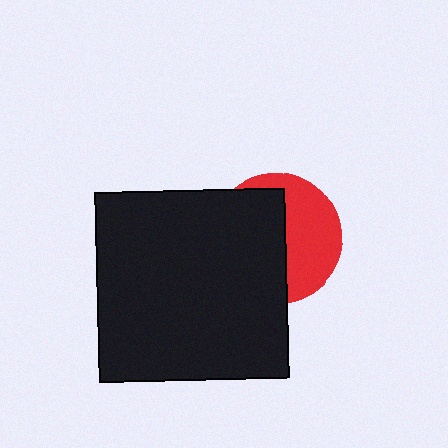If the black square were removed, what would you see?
You would see the complete red circle.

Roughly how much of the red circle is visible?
About half of it is visible (roughly 45%).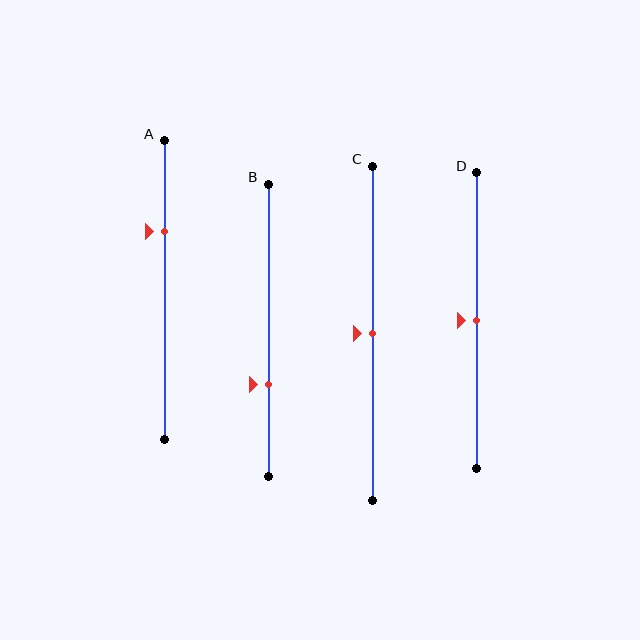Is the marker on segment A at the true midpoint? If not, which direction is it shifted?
No, the marker on segment A is shifted upward by about 20% of the segment length.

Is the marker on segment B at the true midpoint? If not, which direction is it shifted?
No, the marker on segment B is shifted downward by about 18% of the segment length.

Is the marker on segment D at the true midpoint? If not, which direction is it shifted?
Yes, the marker on segment D is at the true midpoint.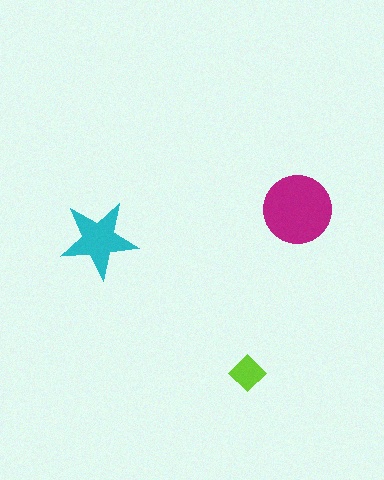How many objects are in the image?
There are 3 objects in the image.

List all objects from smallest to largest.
The lime diamond, the cyan star, the magenta circle.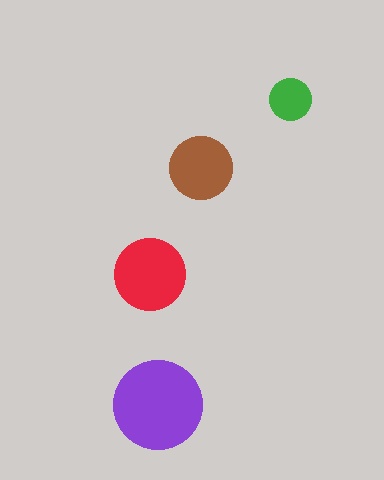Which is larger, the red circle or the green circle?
The red one.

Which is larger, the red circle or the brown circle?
The red one.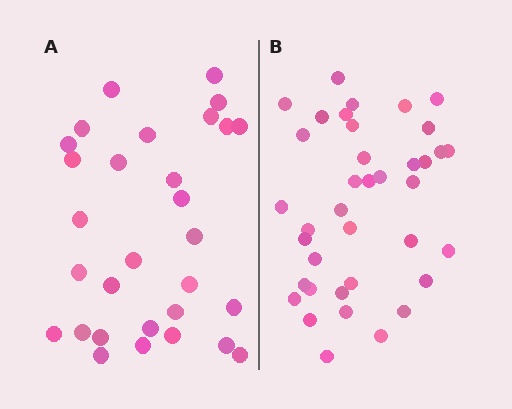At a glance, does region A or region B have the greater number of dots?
Region B (the right region) has more dots.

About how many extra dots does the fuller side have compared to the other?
Region B has roughly 8 or so more dots than region A.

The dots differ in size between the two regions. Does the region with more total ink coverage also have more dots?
No. Region A has more total ink coverage because its dots are larger, but region B actually contains more individual dots. Total area can be misleading — the number of items is what matters here.